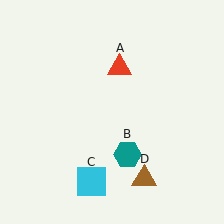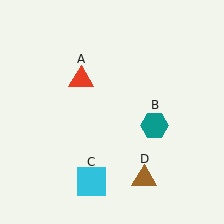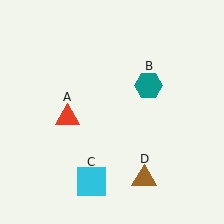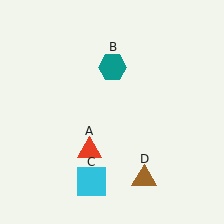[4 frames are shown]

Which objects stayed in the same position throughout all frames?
Cyan square (object C) and brown triangle (object D) remained stationary.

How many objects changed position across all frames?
2 objects changed position: red triangle (object A), teal hexagon (object B).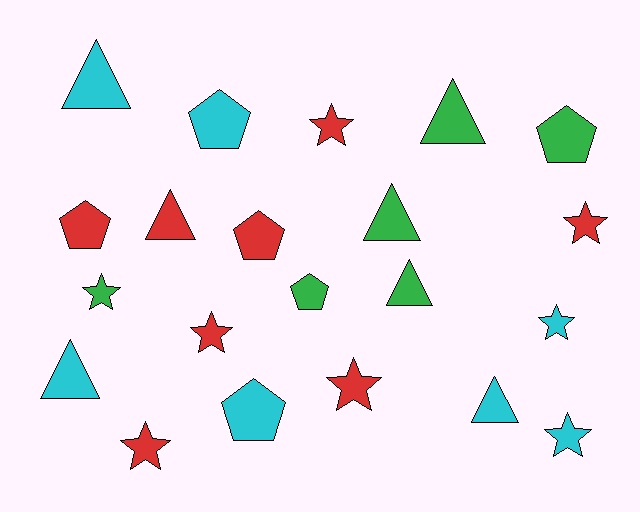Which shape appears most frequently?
Star, with 8 objects.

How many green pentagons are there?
There are 2 green pentagons.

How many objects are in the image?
There are 21 objects.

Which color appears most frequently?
Red, with 8 objects.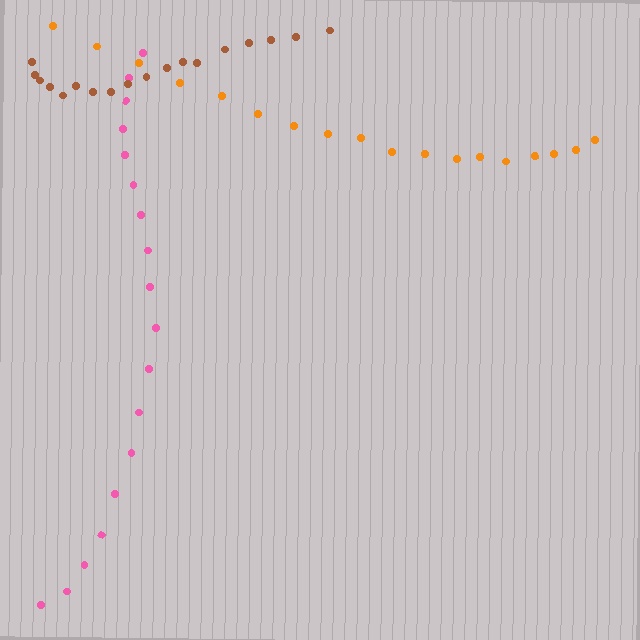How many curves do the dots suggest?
There are 3 distinct paths.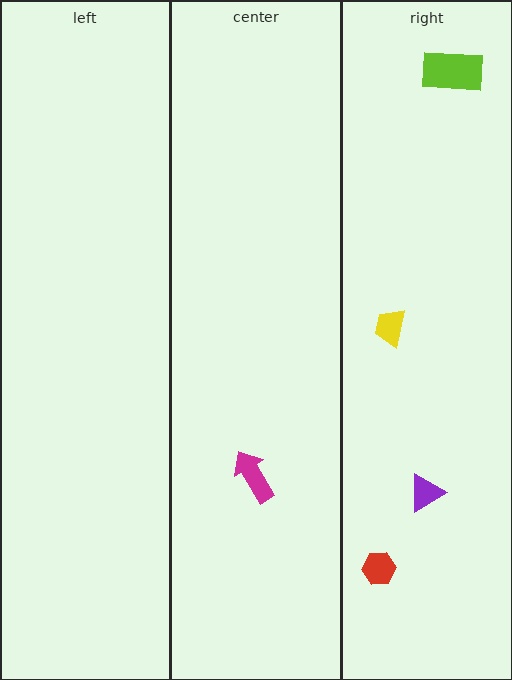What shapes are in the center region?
The magenta arrow.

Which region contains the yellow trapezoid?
The right region.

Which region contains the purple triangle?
The right region.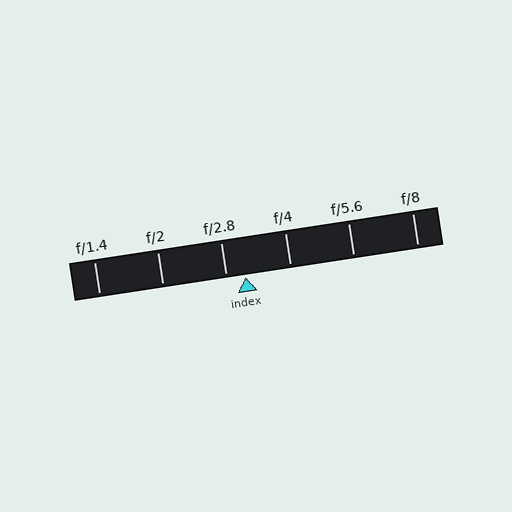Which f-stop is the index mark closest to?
The index mark is closest to f/2.8.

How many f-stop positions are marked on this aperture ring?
There are 6 f-stop positions marked.